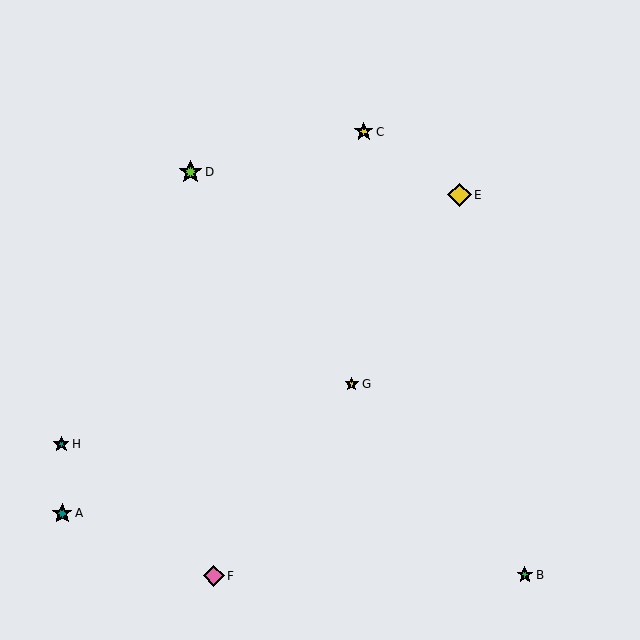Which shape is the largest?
The lime star (labeled D) is the largest.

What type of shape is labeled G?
Shape G is a yellow star.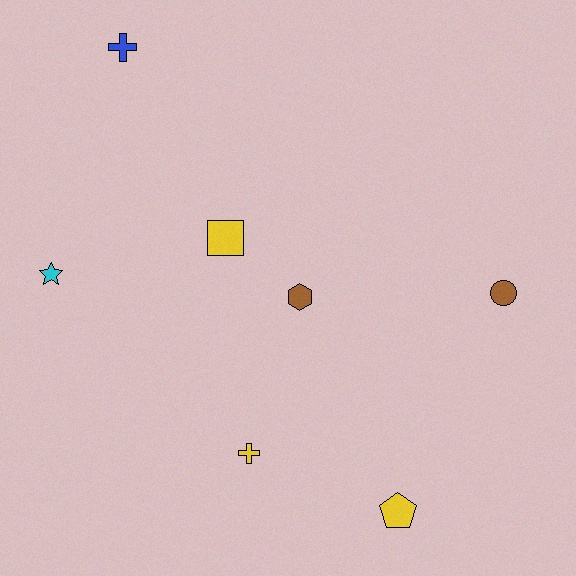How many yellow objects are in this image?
There are 3 yellow objects.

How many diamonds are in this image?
There are no diamonds.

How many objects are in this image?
There are 7 objects.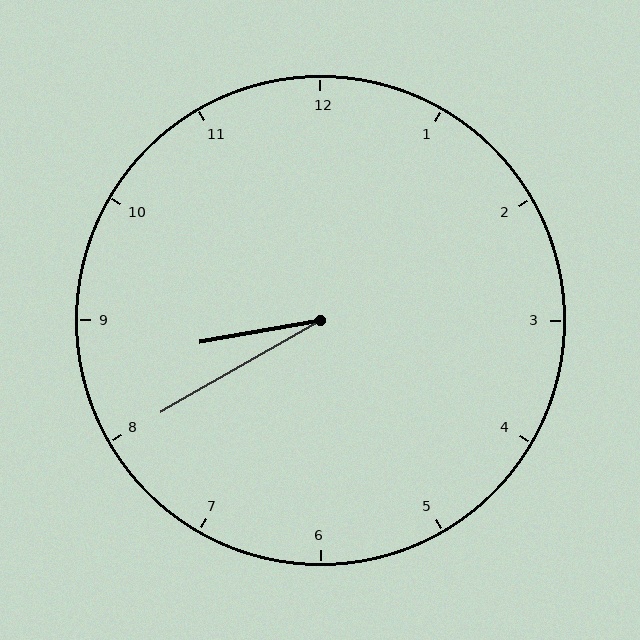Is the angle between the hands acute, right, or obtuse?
It is acute.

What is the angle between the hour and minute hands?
Approximately 20 degrees.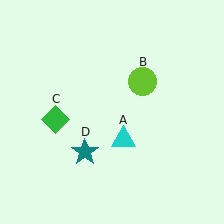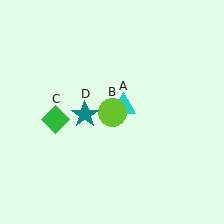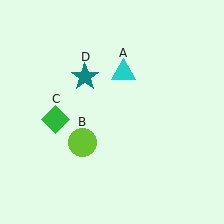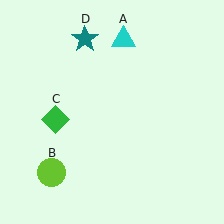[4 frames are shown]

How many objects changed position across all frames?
3 objects changed position: cyan triangle (object A), lime circle (object B), teal star (object D).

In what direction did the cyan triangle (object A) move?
The cyan triangle (object A) moved up.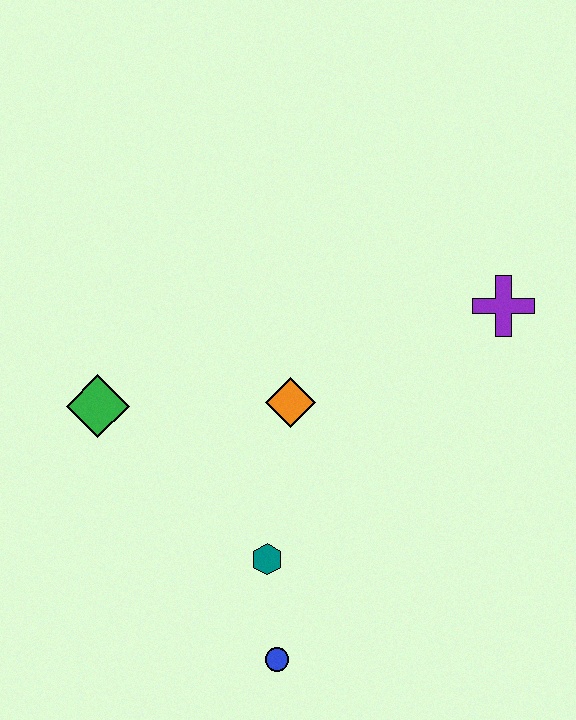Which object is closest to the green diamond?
The orange diamond is closest to the green diamond.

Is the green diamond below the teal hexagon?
No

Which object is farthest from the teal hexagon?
The purple cross is farthest from the teal hexagon.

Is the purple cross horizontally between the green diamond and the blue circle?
No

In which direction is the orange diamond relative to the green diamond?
The orange diamond is to the right of the green diamond.